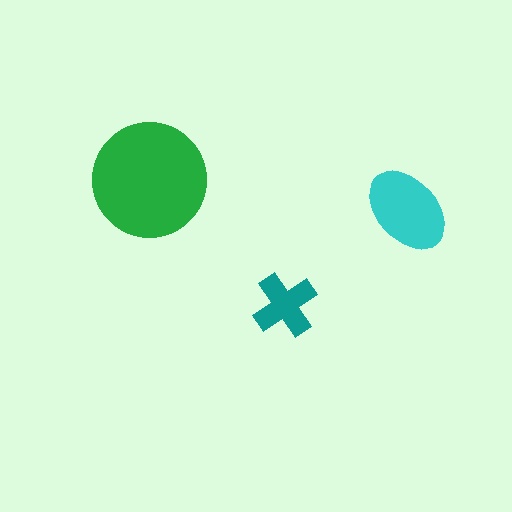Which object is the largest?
The green circle.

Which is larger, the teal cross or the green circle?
The green circle.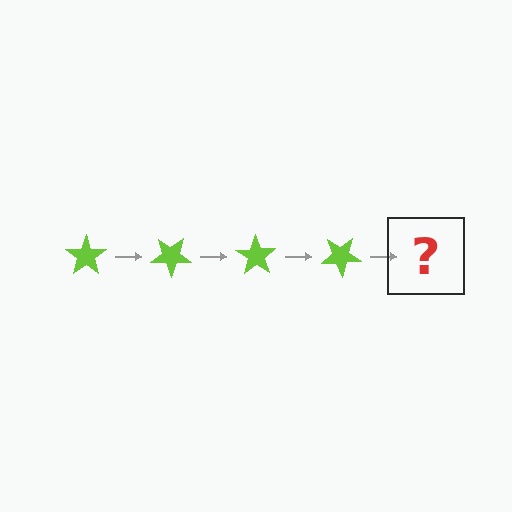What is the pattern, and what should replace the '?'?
The pattern is that the star rotates 35 degrees each step. The '?' should be a lime star rotated 140 degrees.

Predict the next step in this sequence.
The next step is a lime star rotated 140 degrees.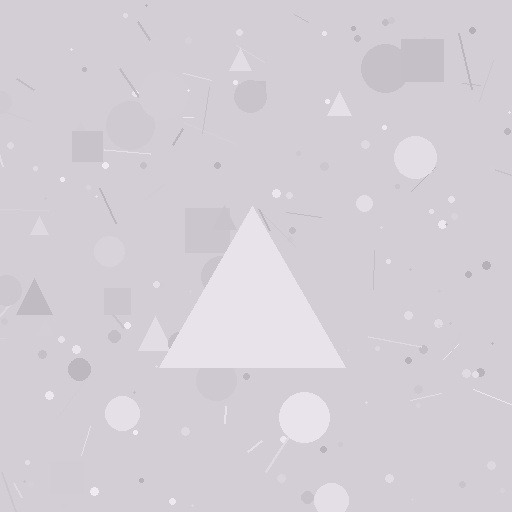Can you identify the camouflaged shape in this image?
The camouflaged shape is a triangle.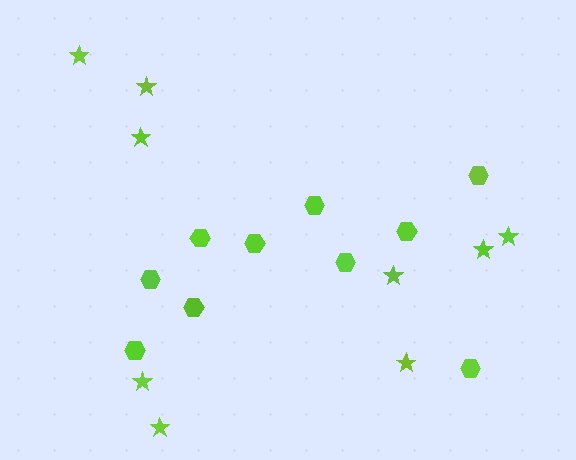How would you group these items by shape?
There are 2 groups: one group of hexagons (10) and one group of stars (9).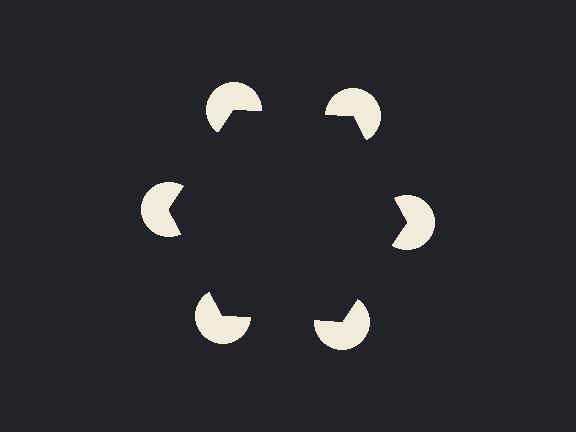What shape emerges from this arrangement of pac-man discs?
An illusory hexagon — its edges are inferred from the aligned wedge cuts in the pac-man discs, not physically drawn.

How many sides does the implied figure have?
6 sides.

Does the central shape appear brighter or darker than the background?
It typically appears slightly darker than the background, even though no actual brightness change is drawn.